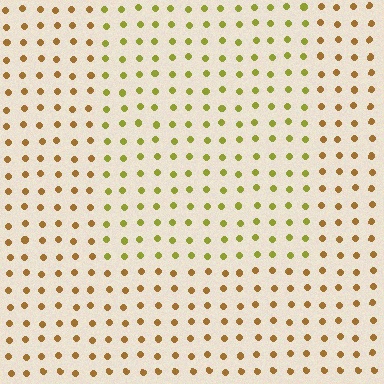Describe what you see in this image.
The image is filled with small brown elements in a uniform arrangement. A rectangle-shaped region is visible where the elements are tinted to a slightly different hue, forming a subtle color boundary.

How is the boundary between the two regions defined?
The boundary is defined purely by a slight shift in hue (about 35 degrees). Spacing, size, and orientation are identical on both sides.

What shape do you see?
I see a rectangle.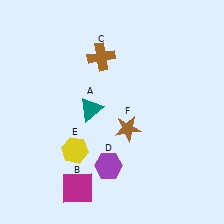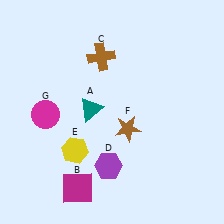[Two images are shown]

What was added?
A magenta circle (G) was added in Image 2.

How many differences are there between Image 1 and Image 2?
There is 1 difference between the two images.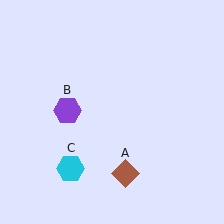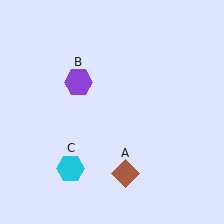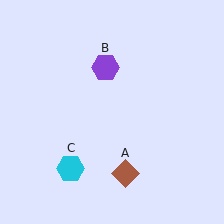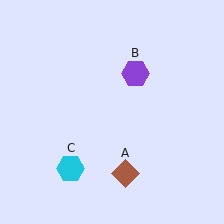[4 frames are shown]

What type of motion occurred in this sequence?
The purple hexagon (object B) rotated clockwise around the center of the scene.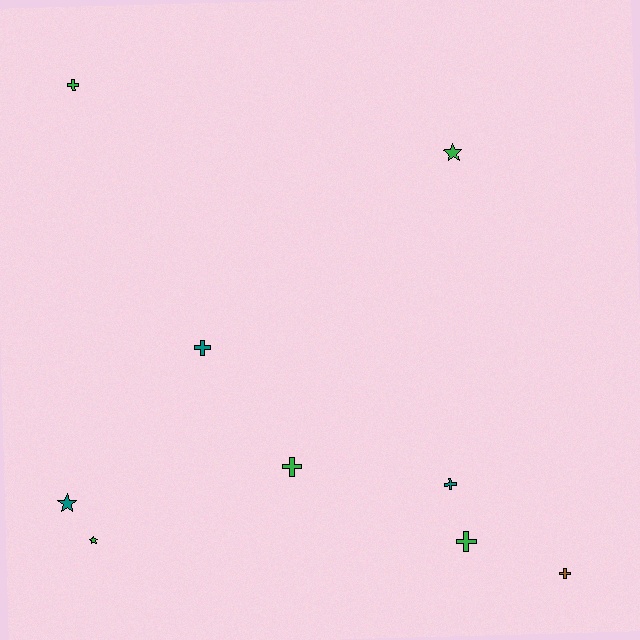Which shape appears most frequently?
Cross, with 6 objects.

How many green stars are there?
There are 2 green stars.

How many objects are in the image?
There are 9 objects.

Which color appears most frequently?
Green, with 5 objects.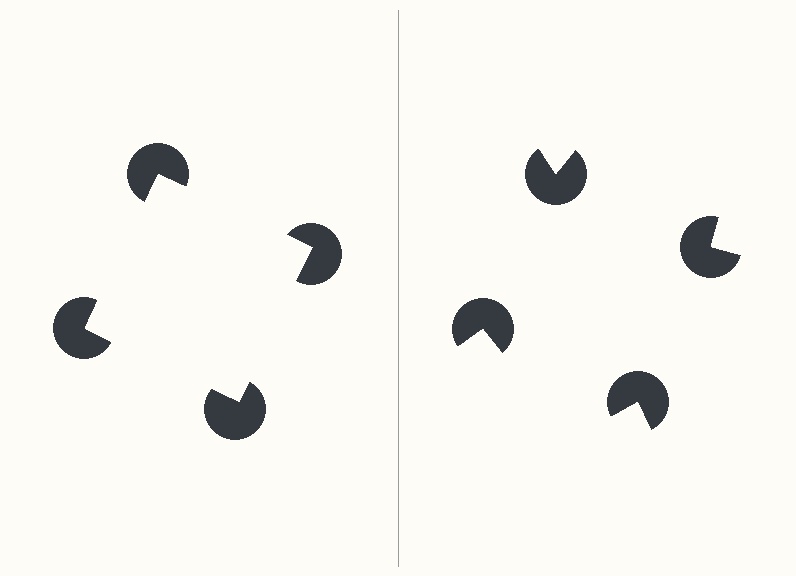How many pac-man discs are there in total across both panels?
8 — 4 on each side.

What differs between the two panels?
The pac-man discs are positioned identically on both sides; only the wedge orientations differ. On the left they align to a square; on the right they are misaligned.